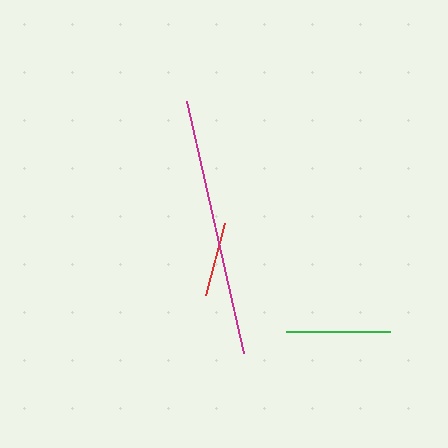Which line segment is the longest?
The magenta line is the longest at approximately 259 pixels.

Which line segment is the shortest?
The red line is the shortest at approximately 75 pixels.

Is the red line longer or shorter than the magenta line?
The magenta line is longer than the red line.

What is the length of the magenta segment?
The magenta segment is approximately 259 pixels long.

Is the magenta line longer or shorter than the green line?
The magenta line is longer than the green line.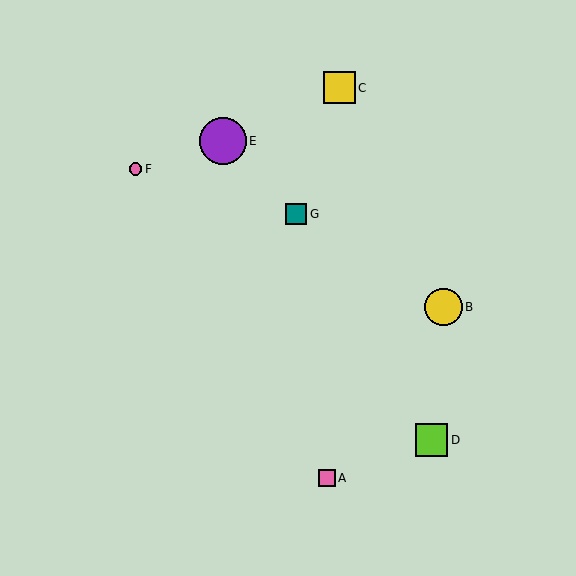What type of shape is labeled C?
Shape C is a yellow square.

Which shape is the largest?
The purple circle (labeled E) is the largest.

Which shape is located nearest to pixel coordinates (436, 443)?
The lime square (labeled D) at (431, 440) is nearest to that location.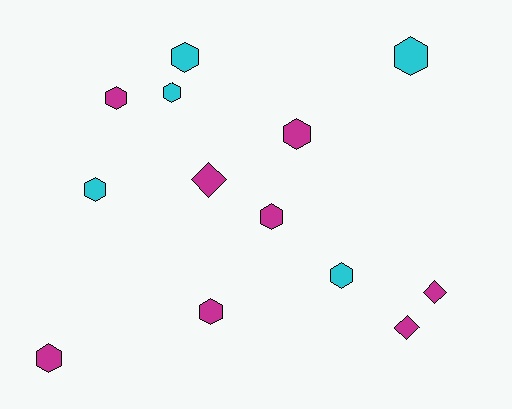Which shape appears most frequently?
Hexagon, with 10 objects.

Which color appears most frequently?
Magenta, with 8 objects.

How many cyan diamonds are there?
There are no cyan diamonds.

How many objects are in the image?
There are 13 objects.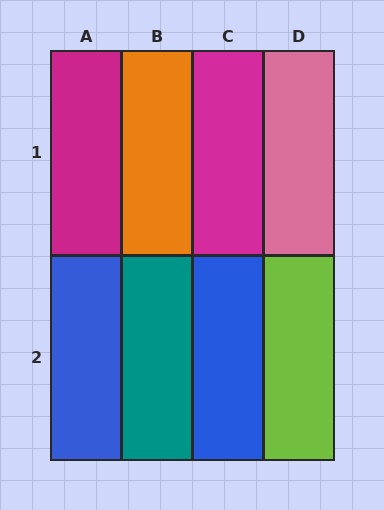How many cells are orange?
1 cell is orange.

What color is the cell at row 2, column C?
Blue.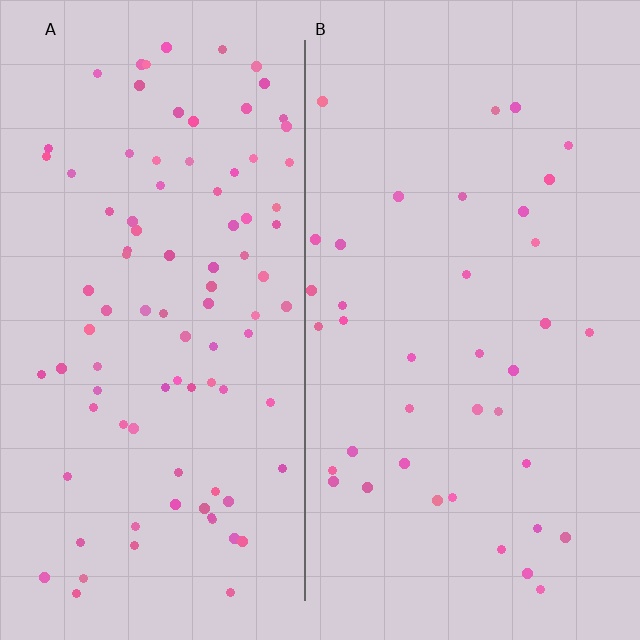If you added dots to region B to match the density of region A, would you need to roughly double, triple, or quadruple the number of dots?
Approximately double.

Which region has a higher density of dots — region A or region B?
A (the left).